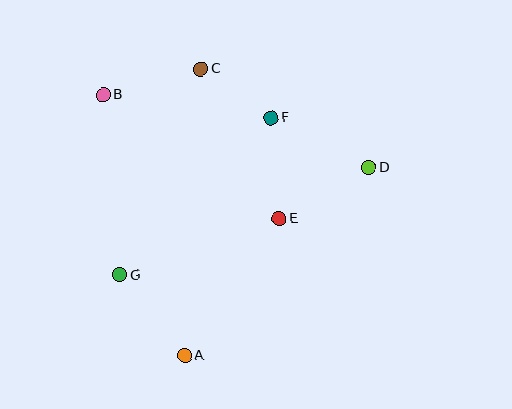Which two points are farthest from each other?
Points A and C are farthest from each other.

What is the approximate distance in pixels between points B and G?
The distance between B and G is approximately 181 pixels.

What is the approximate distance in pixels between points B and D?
The distance between B and D is approximately 275 pixels.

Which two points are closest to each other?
Points C and F are closest to each other.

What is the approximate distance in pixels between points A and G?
The distance between A and G is approximately 104 pixels.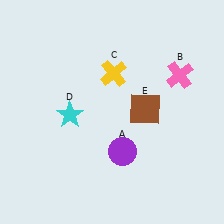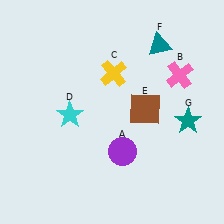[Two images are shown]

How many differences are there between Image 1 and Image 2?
There are 2 differences between the two images.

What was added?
A teal triangle (F), a teal star (G) were added in Image 2.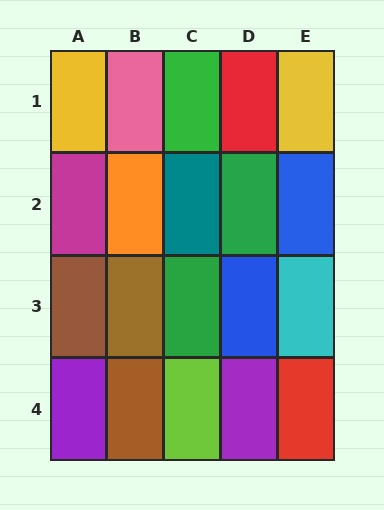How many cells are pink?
1 cell is pink.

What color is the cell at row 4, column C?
Lime.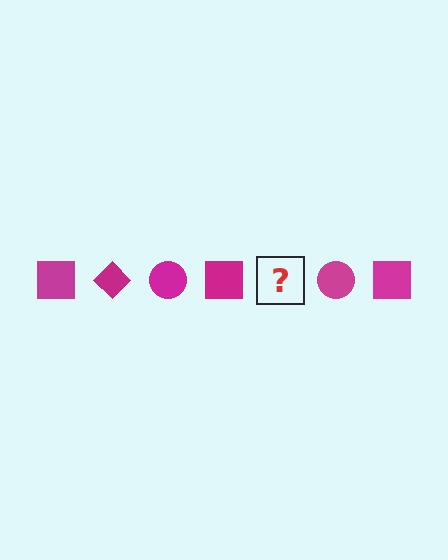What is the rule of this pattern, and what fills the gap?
The rule is that the pattern cycles through square, diamond, circle shapes in magenta. The gap should be filled with a magenta diamond.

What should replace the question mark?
The question mark should be replaced with a magenta diamond.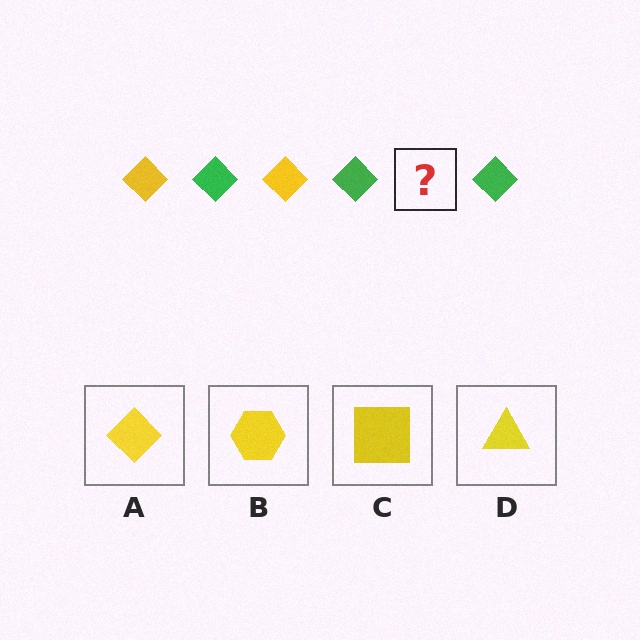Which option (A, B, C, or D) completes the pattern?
A.